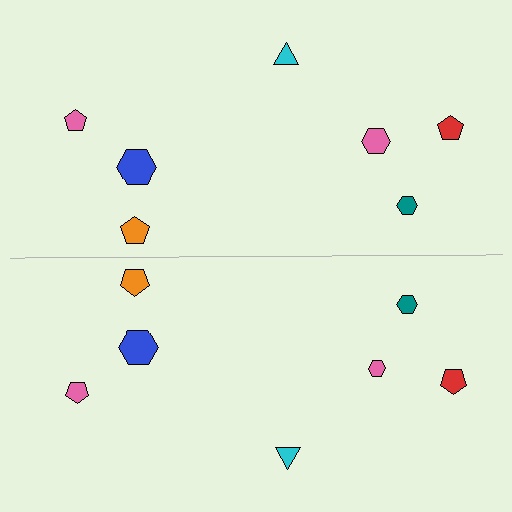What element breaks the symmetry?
The pink hexagon on the bottom side has a different size than its mirror counterpart.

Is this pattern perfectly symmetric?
No, the pattern is not perfectly symmetric. The pink hexagon on the bottom side has a different size than its mirror counterpart.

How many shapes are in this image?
There are 14 shapes in this image.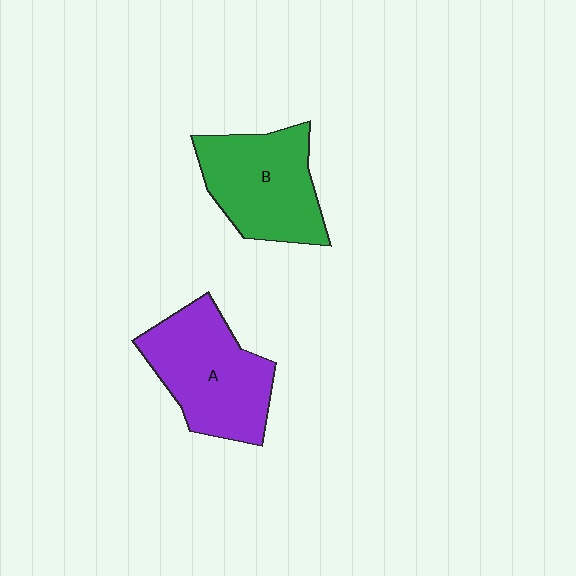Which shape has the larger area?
Shape A (purple).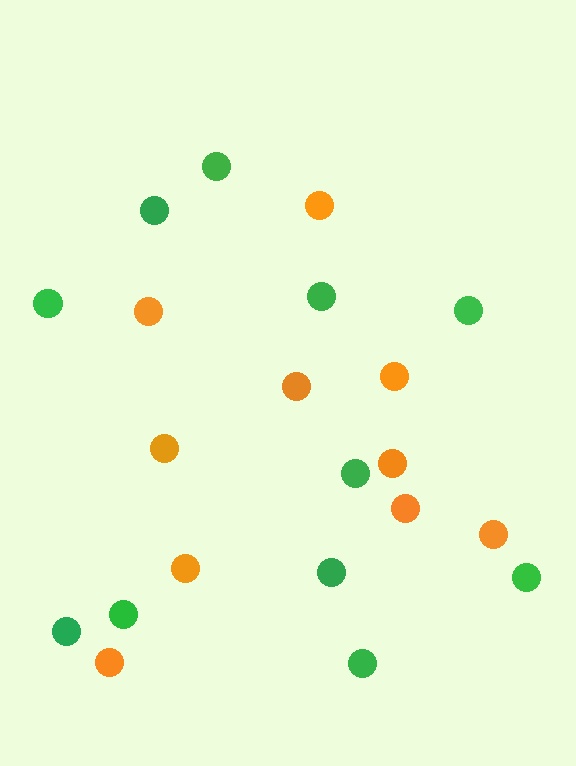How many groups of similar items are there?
There are 2 groups: one group of green circles (11) and one group of orange circles (10).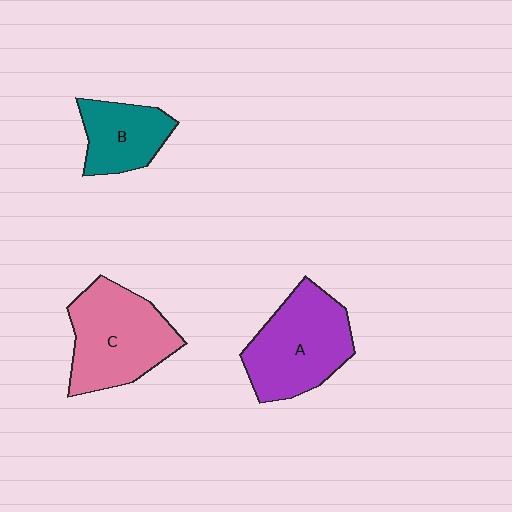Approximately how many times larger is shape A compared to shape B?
Approximately 1.6 times.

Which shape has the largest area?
Shape C (pink).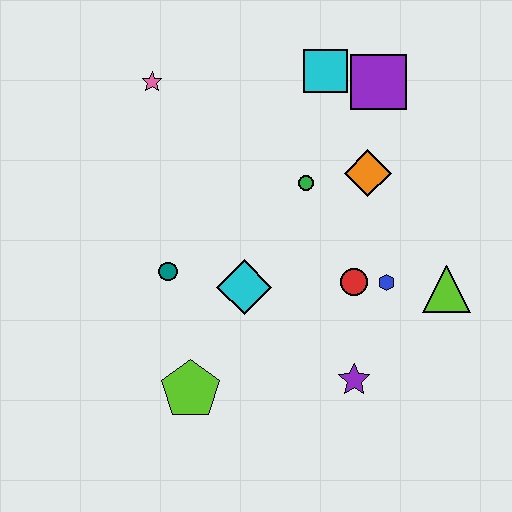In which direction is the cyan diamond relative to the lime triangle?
The cyan diamond is to the left of the lime triangle.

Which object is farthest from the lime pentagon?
The purple square is farthest from the lime pentagon.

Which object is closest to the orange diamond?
The green circle is closest to the orange diamond.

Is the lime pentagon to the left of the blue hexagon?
Yes